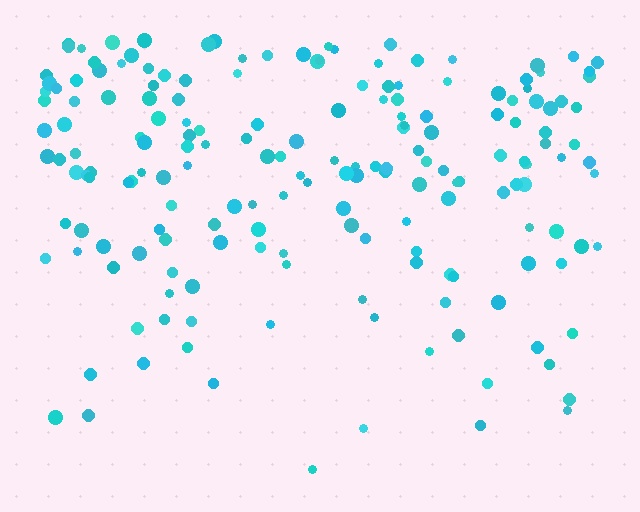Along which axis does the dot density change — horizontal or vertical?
Vertical.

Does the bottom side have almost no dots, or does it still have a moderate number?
Still a moderate number, just noticeably fewer than the top.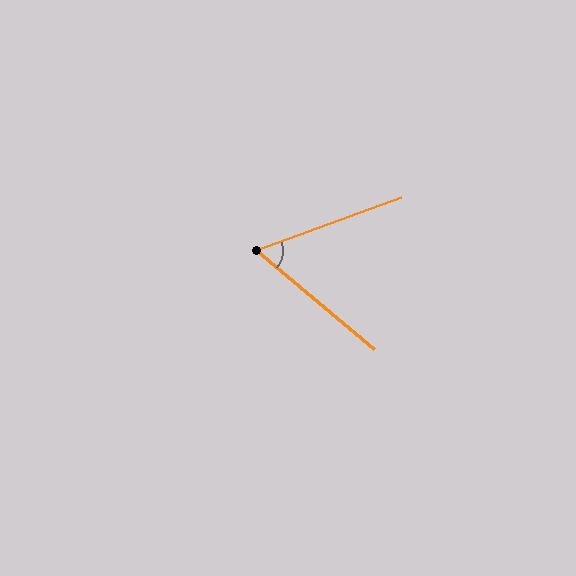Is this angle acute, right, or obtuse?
It is acute.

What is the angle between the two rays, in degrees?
Approximately 60 degrees.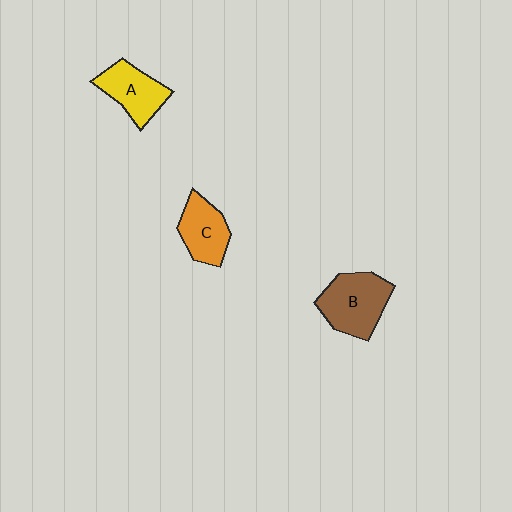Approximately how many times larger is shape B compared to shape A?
Approximately 1.3 times.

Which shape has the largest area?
Shape B (brown).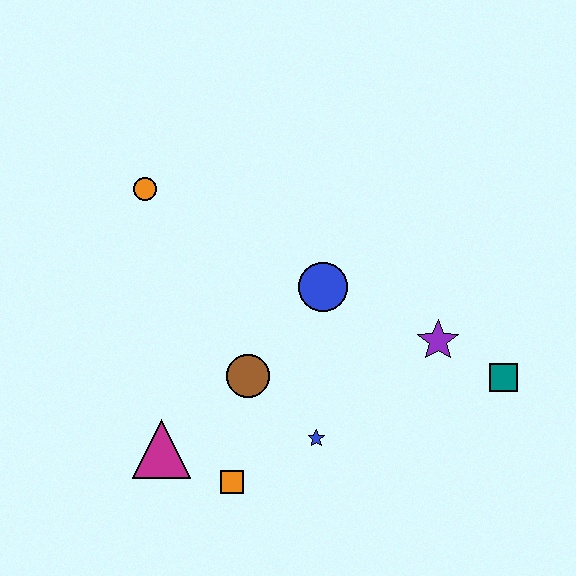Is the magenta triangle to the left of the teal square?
Yes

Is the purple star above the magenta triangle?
Yes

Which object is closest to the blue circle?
The brown circle is closest to the blue circle.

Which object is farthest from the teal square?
The orange circle is farthest from the teal square.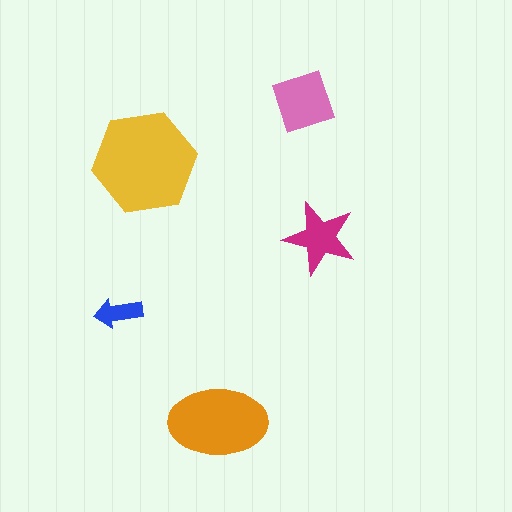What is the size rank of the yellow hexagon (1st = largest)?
1st.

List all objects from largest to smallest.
The yellow hexagon, the orange ellipse, the pink diamond, the magenta star, the blue arrow.